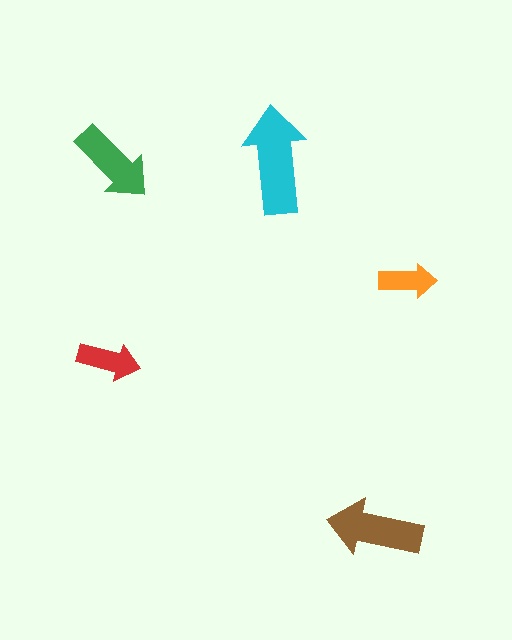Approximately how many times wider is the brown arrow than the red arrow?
About 1.5 times wider.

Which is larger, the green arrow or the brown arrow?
The brown one.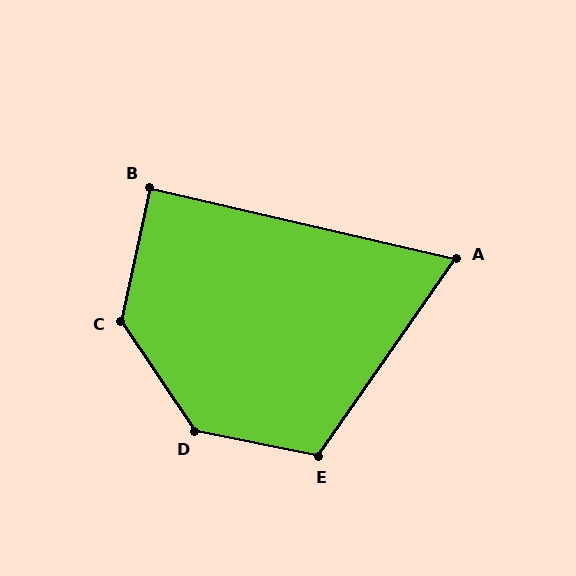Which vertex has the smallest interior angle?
A, at approximately 68 degrees.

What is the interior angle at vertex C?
Approximately 134 degrees (obtuse).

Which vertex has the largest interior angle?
D, at approximately 136 degrees.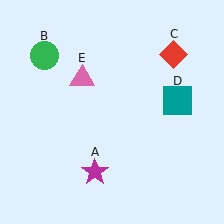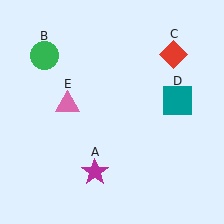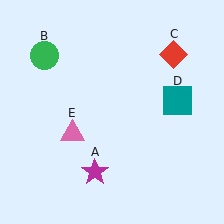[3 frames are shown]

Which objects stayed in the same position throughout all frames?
Magenta star (object A) and green circle (object B) and red diamond (object C) and teal square (object D) remained stationary.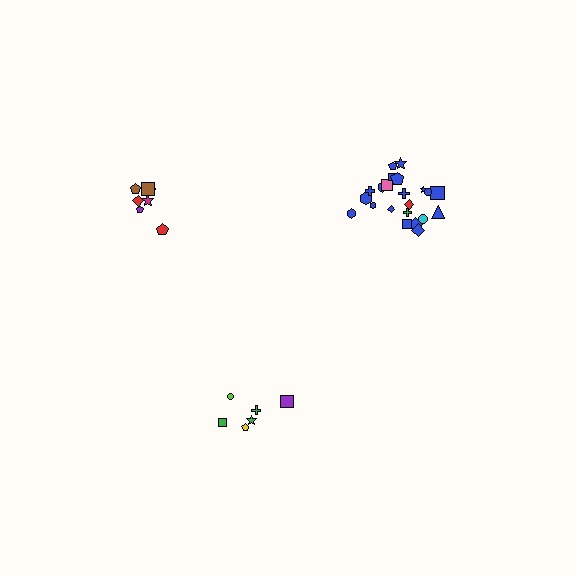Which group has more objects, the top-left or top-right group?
The top-right group.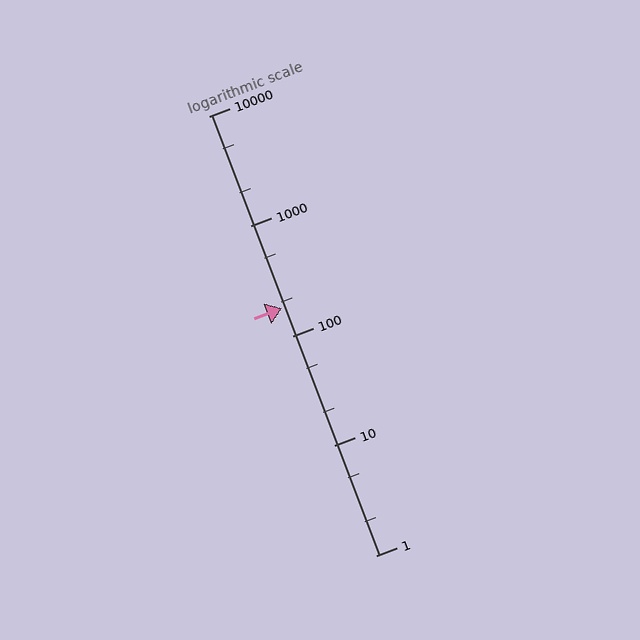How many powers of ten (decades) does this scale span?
The scale spans 4 decades, from 1 to 10000.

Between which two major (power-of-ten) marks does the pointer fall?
The pointer is between 100 and 1000.